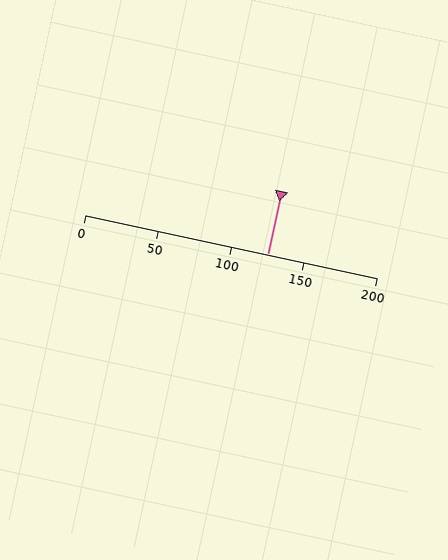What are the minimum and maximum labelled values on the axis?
The axis runs from 0 to 200.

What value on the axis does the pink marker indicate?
The marker indicates approximately 125.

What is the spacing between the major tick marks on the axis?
The major ticks are spaced 50 apart.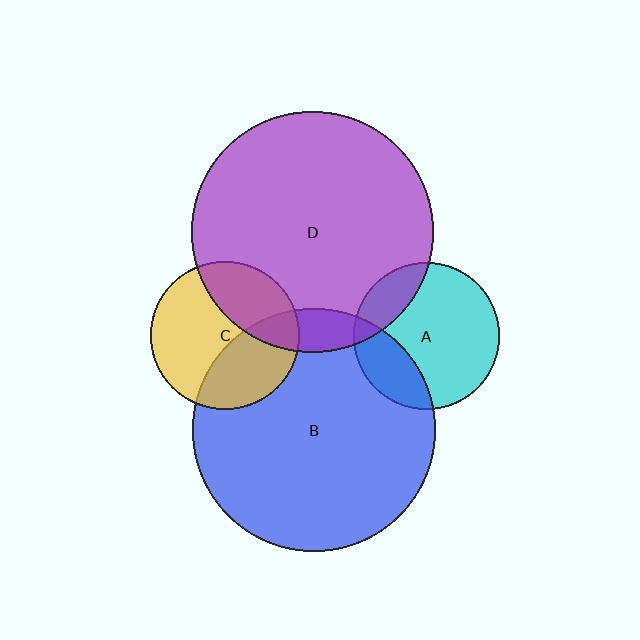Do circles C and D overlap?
Yes.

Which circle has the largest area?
Circle B (blue).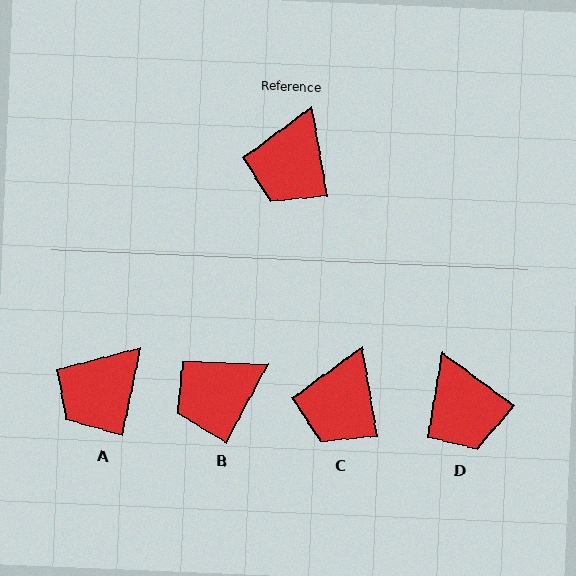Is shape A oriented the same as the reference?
No, it is off by about 22 degrees.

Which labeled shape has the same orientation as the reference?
C.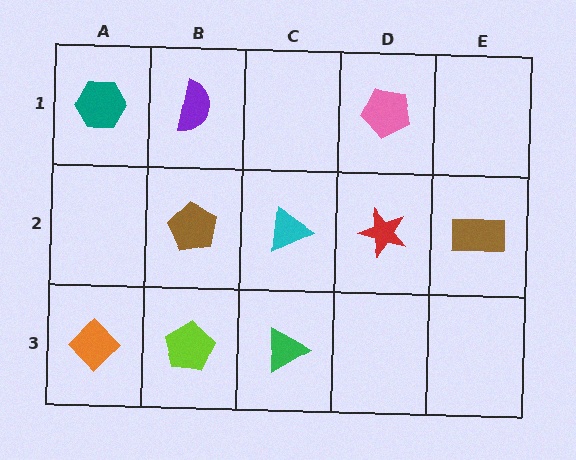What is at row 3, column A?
An orange diamond.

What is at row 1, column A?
A teal hexagon.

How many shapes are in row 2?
4 shapes.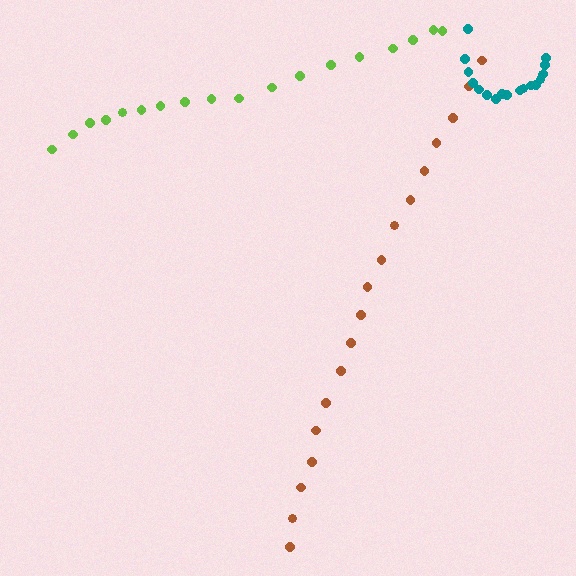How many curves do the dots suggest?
There are 3 distinct paths.